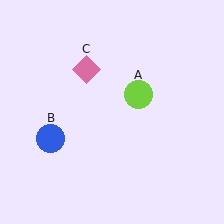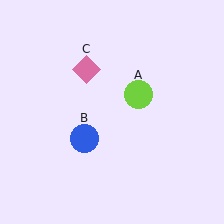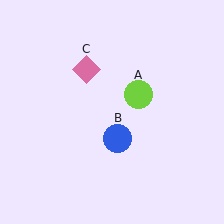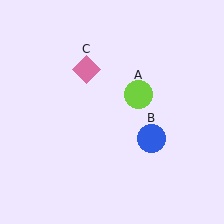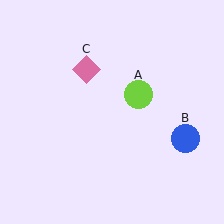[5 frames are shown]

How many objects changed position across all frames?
1 object changed position: blue circle (object B).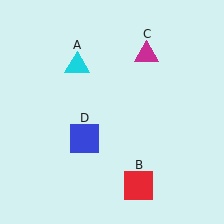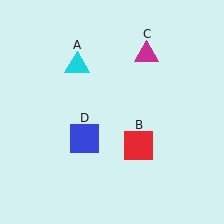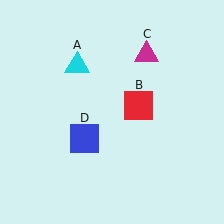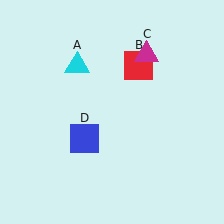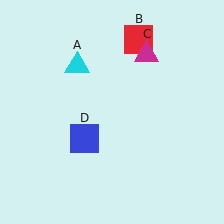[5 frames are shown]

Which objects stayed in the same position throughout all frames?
Cyan triangle (object A) and magenta triangle (object C) and blue square (object D) remained stationary.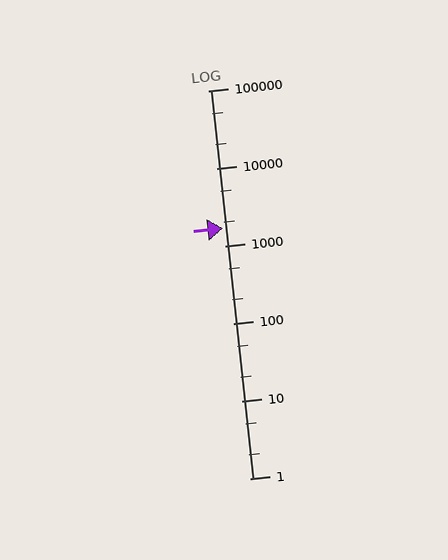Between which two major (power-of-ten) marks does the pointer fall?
The pointer is between 1000 and 10000.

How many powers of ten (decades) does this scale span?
The scale spans 5 decades, from 1 to 100000.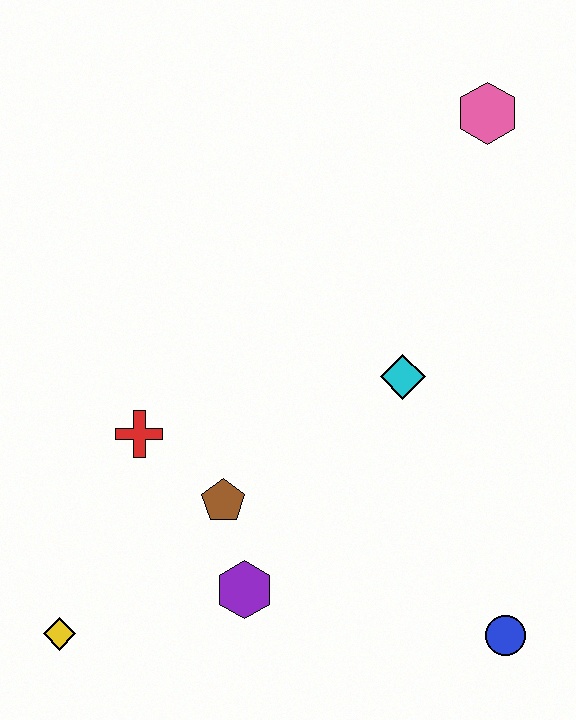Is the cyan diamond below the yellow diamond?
No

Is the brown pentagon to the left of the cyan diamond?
Yes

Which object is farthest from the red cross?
The pink hexagon is farthest from the red cross.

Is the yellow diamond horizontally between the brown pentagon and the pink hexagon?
No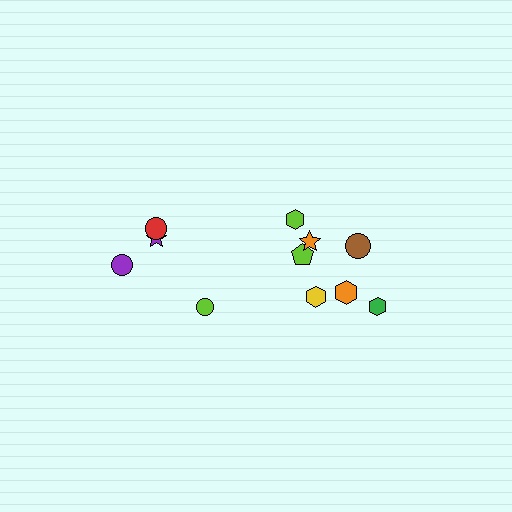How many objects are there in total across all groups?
There are 11 objects.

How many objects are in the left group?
There are 4 objects.